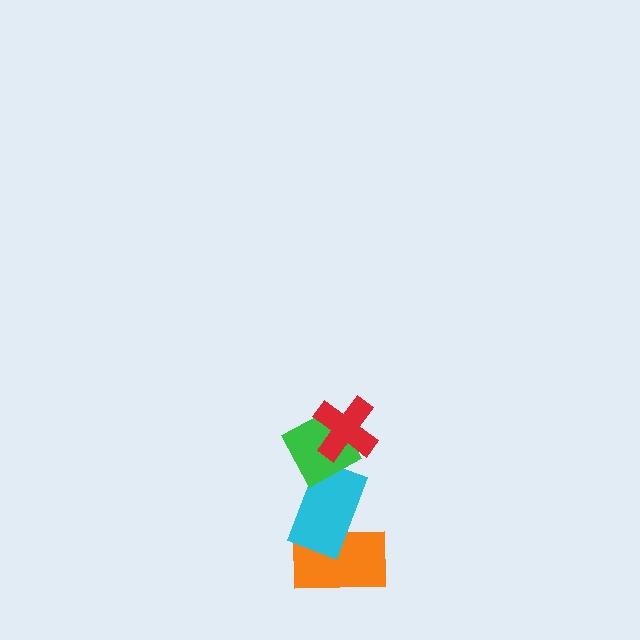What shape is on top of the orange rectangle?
The cyan rectangle is on top of the orange rectangle.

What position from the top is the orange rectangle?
The orange rectangle is 4th from the top.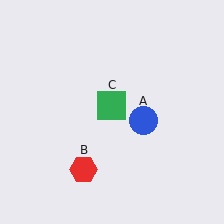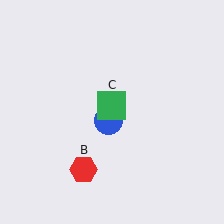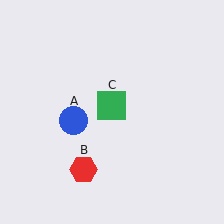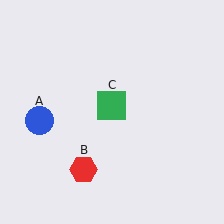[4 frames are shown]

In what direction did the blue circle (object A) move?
The blue circle (object A) moved left.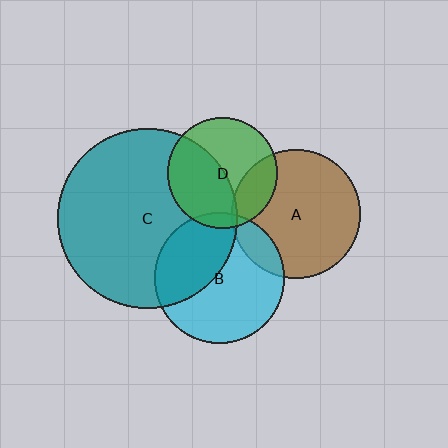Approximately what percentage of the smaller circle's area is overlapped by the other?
Approximately 15%.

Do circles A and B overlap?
Yes.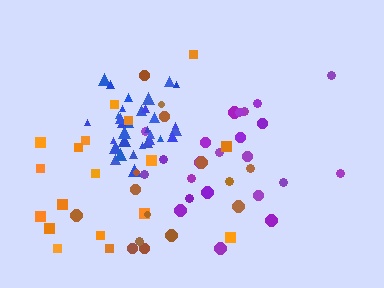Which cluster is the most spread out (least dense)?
Orange.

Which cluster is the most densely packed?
Blue.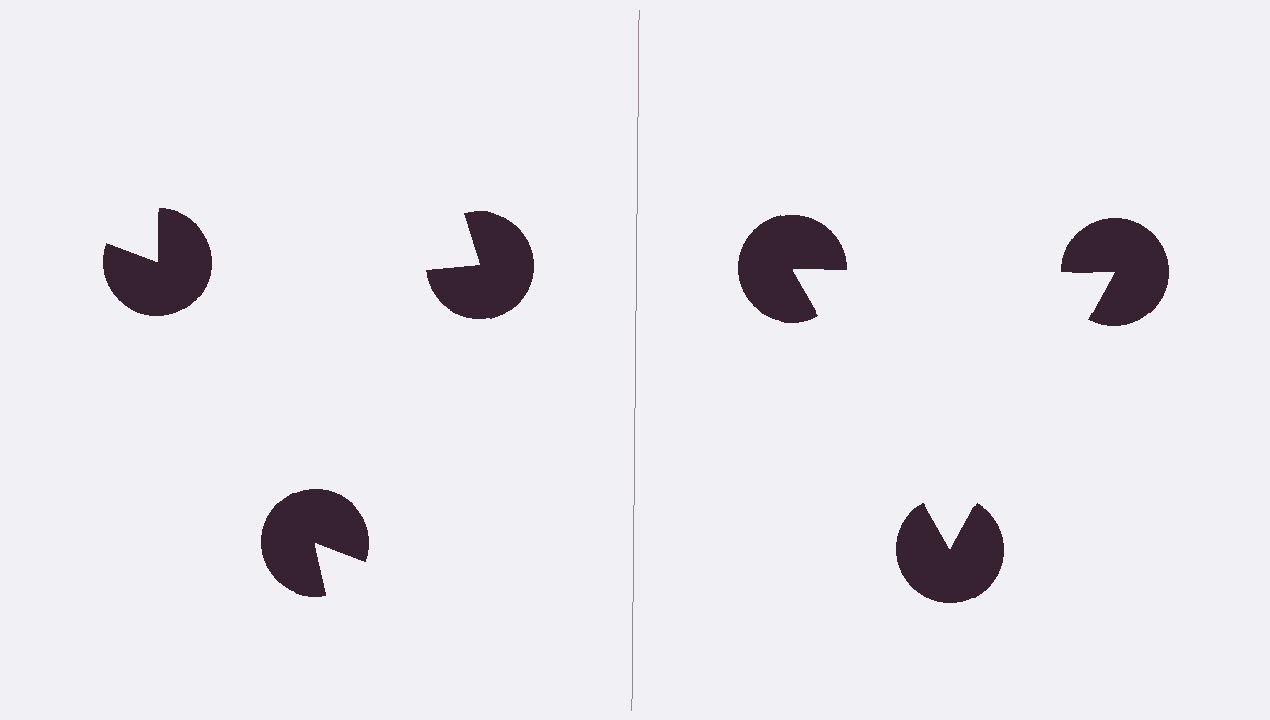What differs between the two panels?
The pac-man discs are positioned identically on both sides; only the wedge orientations differ. On the right they align to a triangle; on the left they are misaligned.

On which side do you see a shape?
An illusory triangle appears on the right side. On the left side the wedge cuts are rotated, so no coherent shape forms.